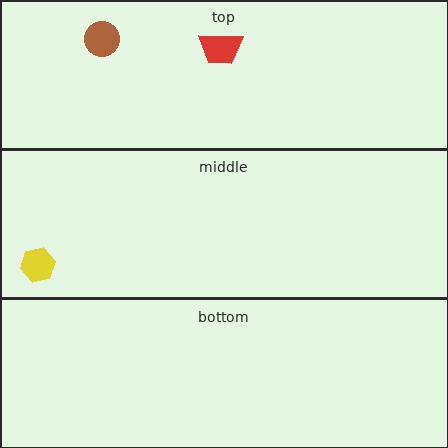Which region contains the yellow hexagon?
The middle region.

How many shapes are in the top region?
2.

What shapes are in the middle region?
The yellow hexagon.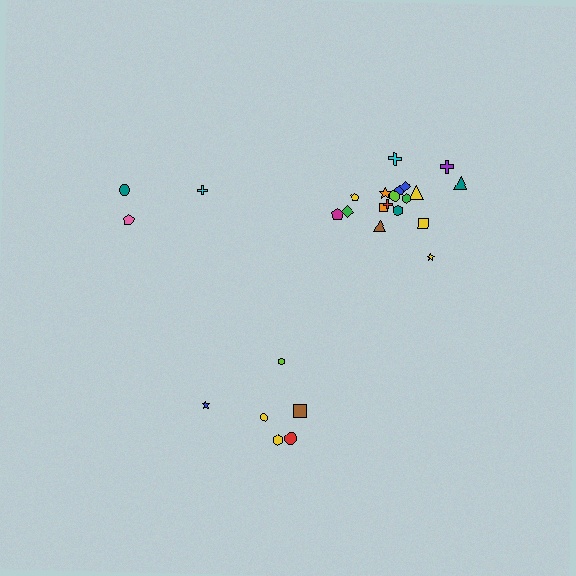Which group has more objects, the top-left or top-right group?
The top-right group.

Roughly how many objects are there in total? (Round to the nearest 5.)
Roughly 25 objects in total.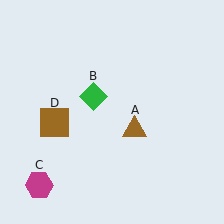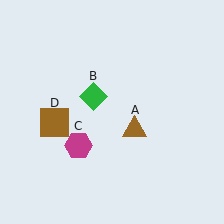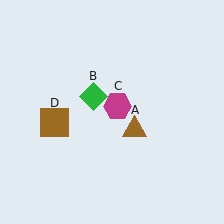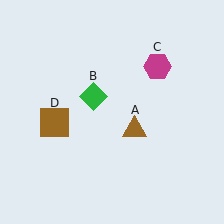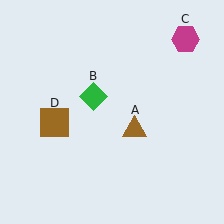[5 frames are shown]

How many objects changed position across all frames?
1 object changed position: magenta hexagon (object C).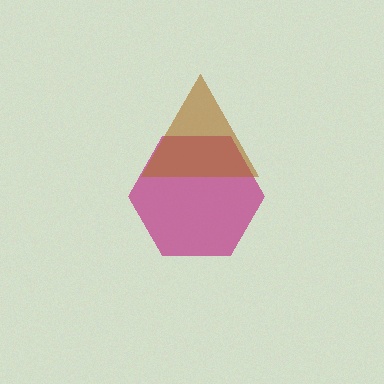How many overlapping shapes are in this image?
There are 2 overlapping shapes in the image.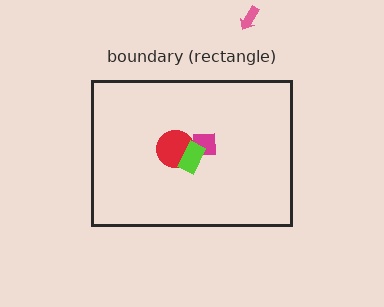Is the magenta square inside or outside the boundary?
Inside.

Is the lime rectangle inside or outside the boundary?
Inside.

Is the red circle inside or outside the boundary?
Inside.